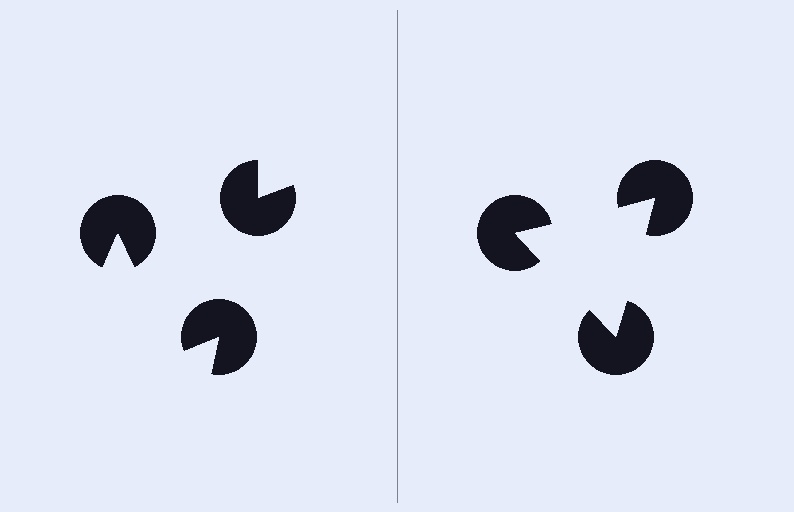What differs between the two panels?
The pac-man discs are positioned identically on both sides; only the wedge orientations differ. On the right they align to a triangle; on the left they are misaligned.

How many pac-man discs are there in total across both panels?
6 — 3 on each side.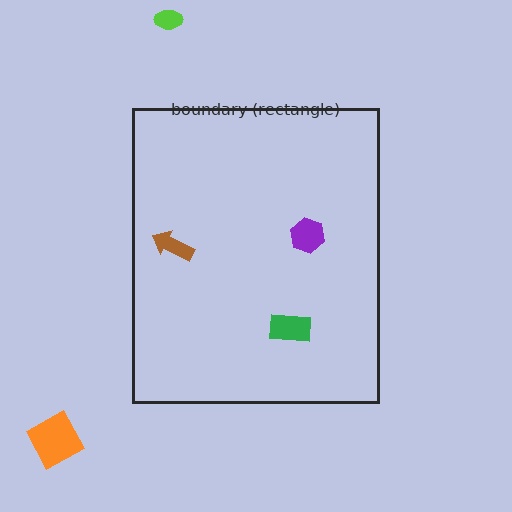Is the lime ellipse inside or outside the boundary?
Outside.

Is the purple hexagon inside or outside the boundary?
Inside.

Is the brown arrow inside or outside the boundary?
Inside.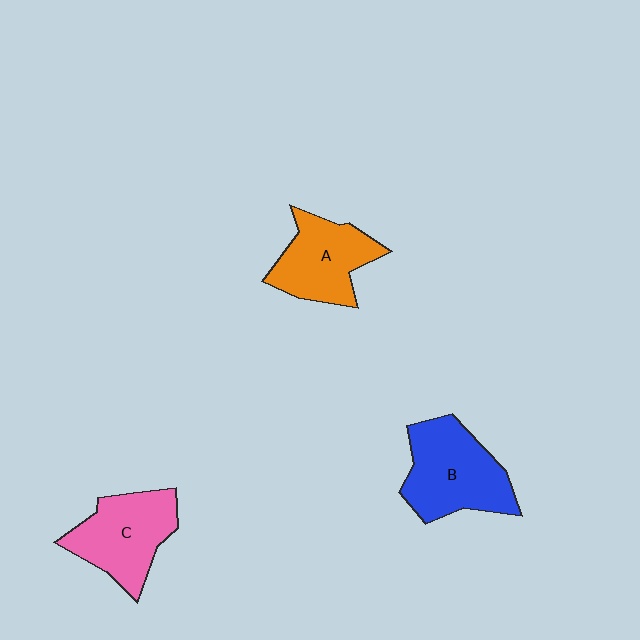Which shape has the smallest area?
Shape A (orange).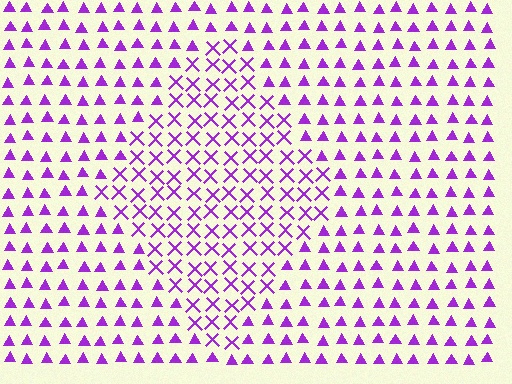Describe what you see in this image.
The image is filled with small purple elements arranged in a uniform grid. A diamond-shaped region contains X marks, while the surrounding area contains triangles. The boundary is defined purely by the change in element shape.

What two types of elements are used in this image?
The image uses X marks inside the diamond region and triangles outside it.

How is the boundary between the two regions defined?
The boundary is defined by a change in element shape: X marks inside vs. triangles outside. All elements share the same color and spacing.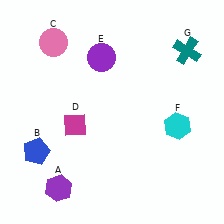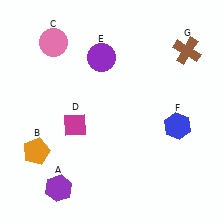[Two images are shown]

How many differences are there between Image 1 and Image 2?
There are 3 differences between the two images.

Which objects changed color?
B changed from blue to orange. F changed from cyan to blue. G changed from teal to brown.